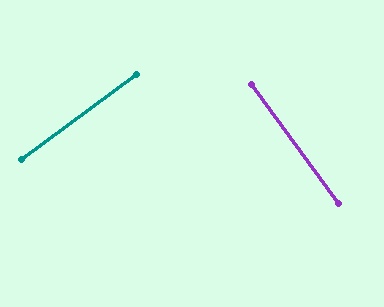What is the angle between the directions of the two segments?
Approximately 90 degrees.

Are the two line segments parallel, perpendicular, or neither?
Perpendicular — they meet at approximately 90°.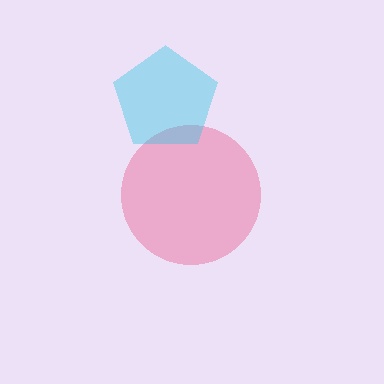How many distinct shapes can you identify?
There are 2 distinct shapes: a pink circle, a cyan pentagon.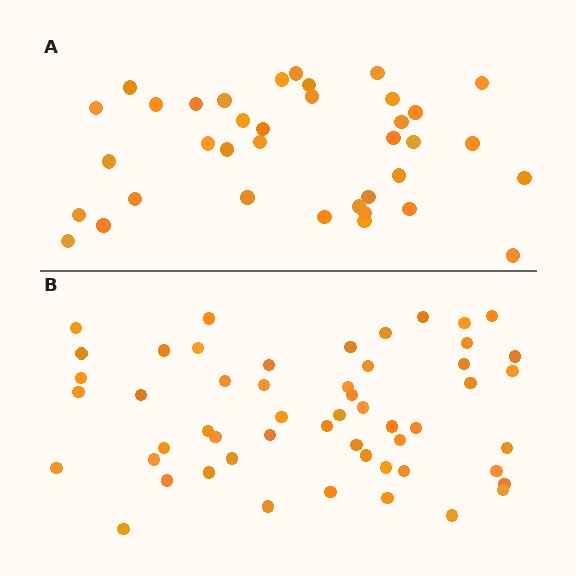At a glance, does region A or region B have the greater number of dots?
Region B (the bottom region) has more dots.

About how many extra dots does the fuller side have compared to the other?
Region B has approximately 15 more dots than region A.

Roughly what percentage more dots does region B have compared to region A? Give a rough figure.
About 45% more.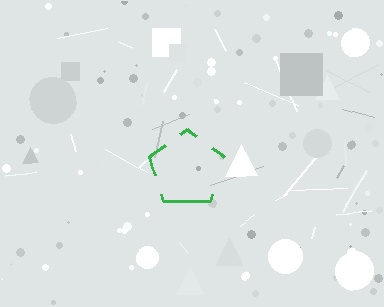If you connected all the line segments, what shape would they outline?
They would outline a pentagon.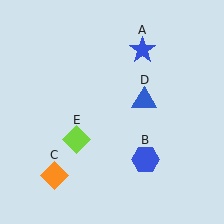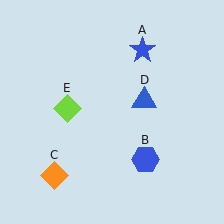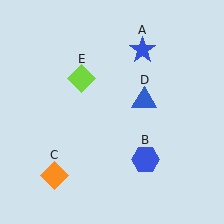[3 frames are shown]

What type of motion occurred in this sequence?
The lime diamond (object E) rotated clockwise around the center of the scene.